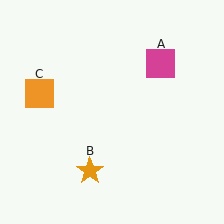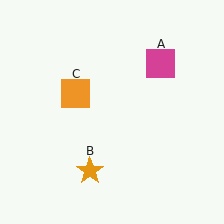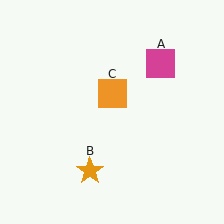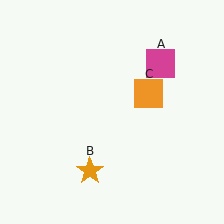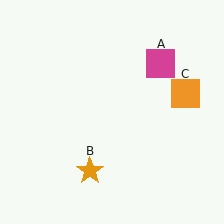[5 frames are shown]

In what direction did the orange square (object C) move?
The orange square (object C) moved right.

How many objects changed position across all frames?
1 object changed position: orange square (object C).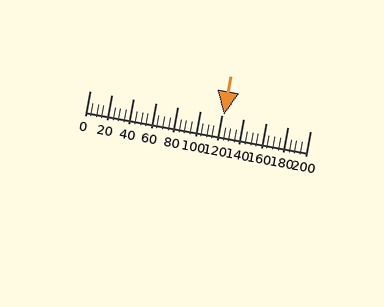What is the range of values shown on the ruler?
The ruler shows values from 0 to 200.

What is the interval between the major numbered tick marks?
The major tick marks are spaced 20 units apart.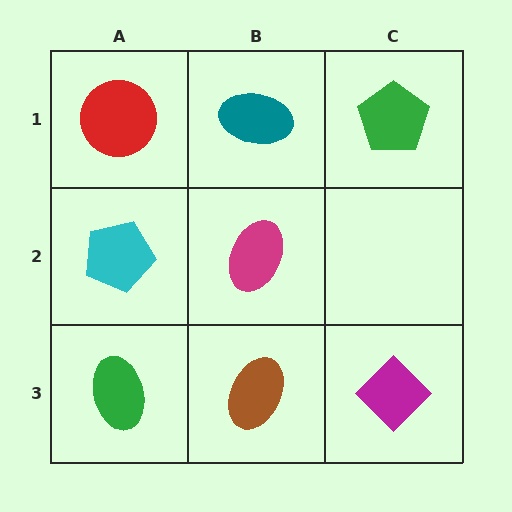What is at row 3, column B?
A brown ellipse.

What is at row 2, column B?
A magenta ellipse.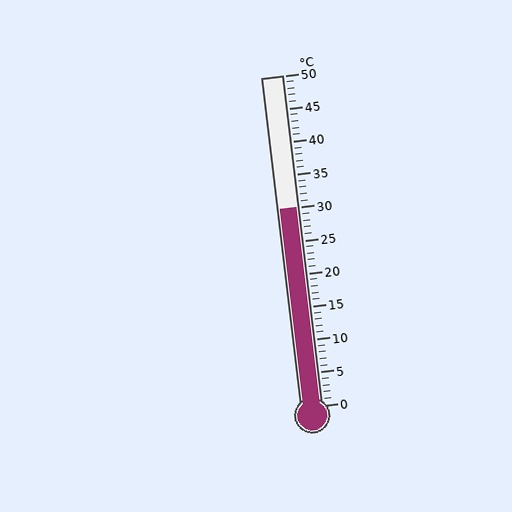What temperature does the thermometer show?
The thermometer shows approximately 30°C.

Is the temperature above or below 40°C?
The temperature is below 40°C.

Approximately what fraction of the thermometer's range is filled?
The thermometer is filled to approximately 60% of its range.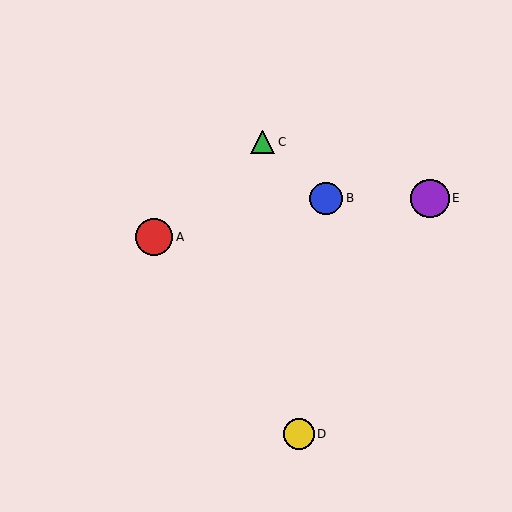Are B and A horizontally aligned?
No, B is at y≈198 and A is at y≈237.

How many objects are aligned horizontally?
2 objects (B, E) are aligned horizontally.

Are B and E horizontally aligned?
Yes, both are at y≈198.